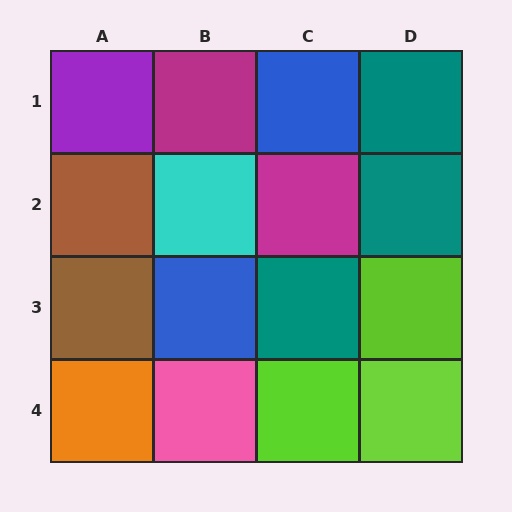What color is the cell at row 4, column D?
Lime.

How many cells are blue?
2 cells are blue.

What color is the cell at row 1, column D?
Teal.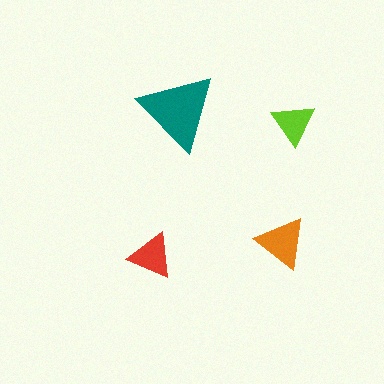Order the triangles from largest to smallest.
the teal one, the orange one, the red one, the lime one.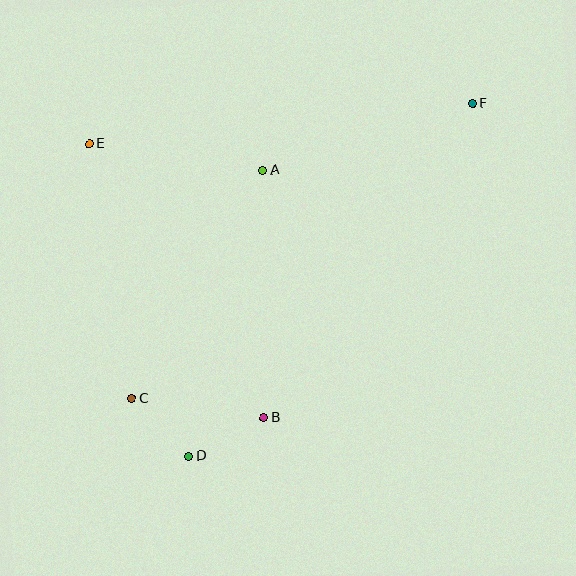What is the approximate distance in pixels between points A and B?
The distance between A and B is approximately 247 pixels.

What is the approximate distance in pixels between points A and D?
The distance between A and D is approximately 295 pixels.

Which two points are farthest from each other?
Points D and F are farthest from each other.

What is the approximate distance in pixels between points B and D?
The distance between B and D is approximately 84 pixels.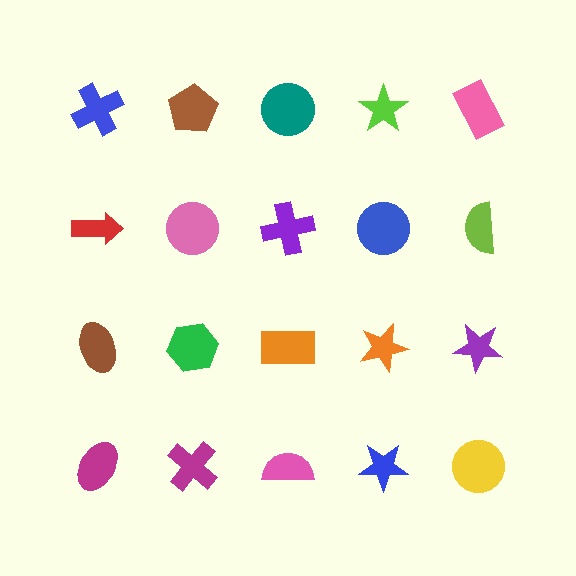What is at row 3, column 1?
A brown ellipse.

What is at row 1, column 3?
A teal circle.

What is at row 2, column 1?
A red arrow.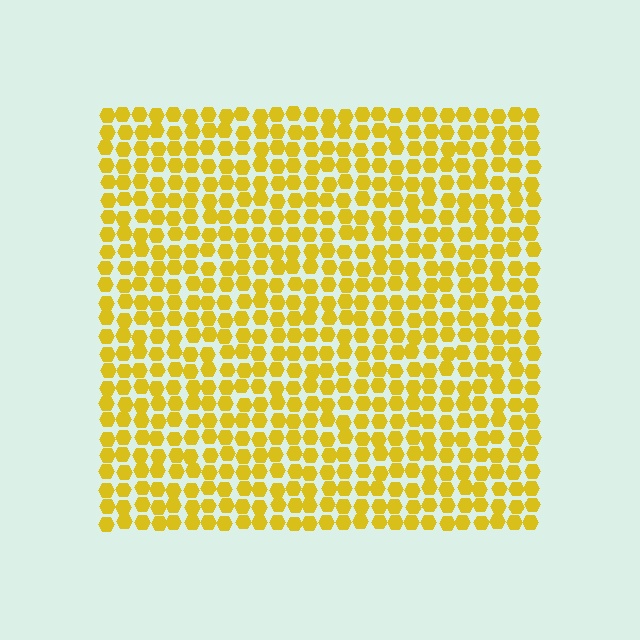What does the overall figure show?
The overall figure shows a square.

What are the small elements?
The small elements are hexagons.